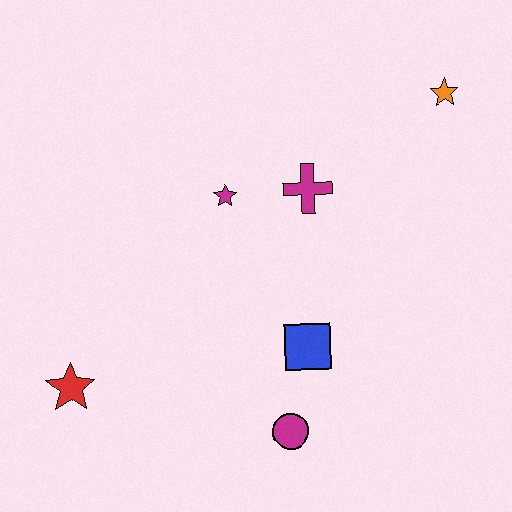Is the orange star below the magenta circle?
No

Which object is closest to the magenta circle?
The blue square is closest to the magenta circle.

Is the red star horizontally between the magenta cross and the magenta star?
No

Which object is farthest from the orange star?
The red star is farthest from the orange star.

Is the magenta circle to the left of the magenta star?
No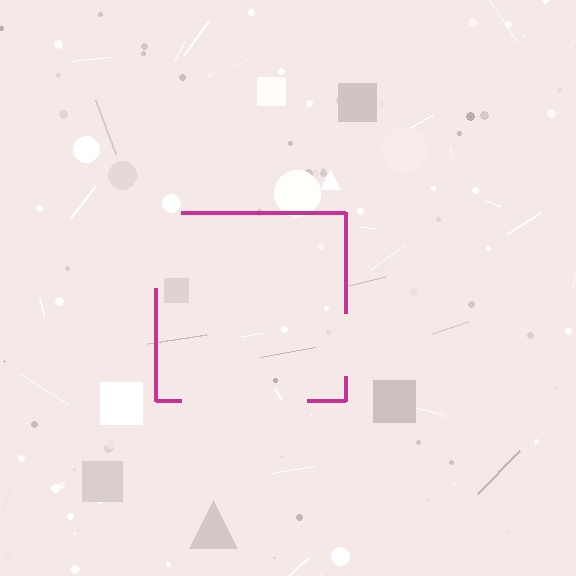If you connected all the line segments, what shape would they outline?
They would outline a square.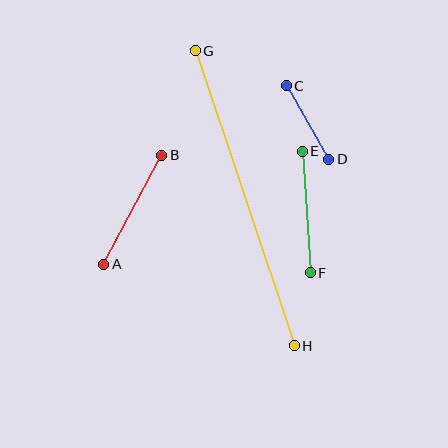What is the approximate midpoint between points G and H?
The midpoint is at approximately (245, 198) pixels.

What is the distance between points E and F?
The distance is approximately 121 pixels.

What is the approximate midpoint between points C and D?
The midpoint is at approximately (308, 122) pixels.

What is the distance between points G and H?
The distance is approximately 311 pixels.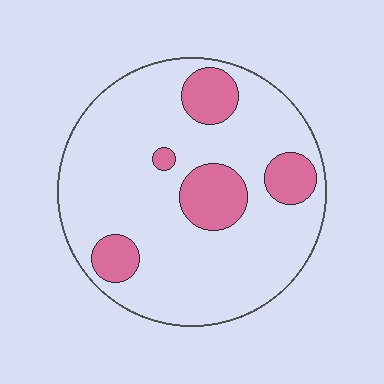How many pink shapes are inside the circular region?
5.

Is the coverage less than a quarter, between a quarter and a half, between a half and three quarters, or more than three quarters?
Less than a quarter.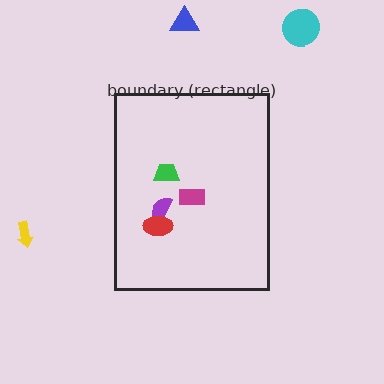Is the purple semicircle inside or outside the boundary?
Inside.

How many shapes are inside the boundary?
4 inside, 3 outside.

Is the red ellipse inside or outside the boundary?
Inside.